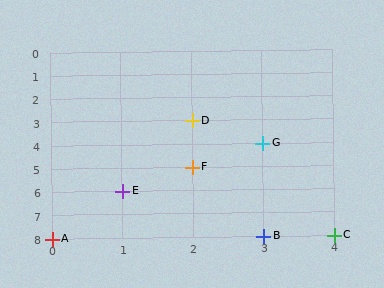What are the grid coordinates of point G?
Point G is at grid coordinates (3, 4).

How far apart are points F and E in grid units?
Points F and E are 1 column and 1 row apart (about 1.4 grid units diagonally).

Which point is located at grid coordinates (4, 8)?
Point C is at (4, 8).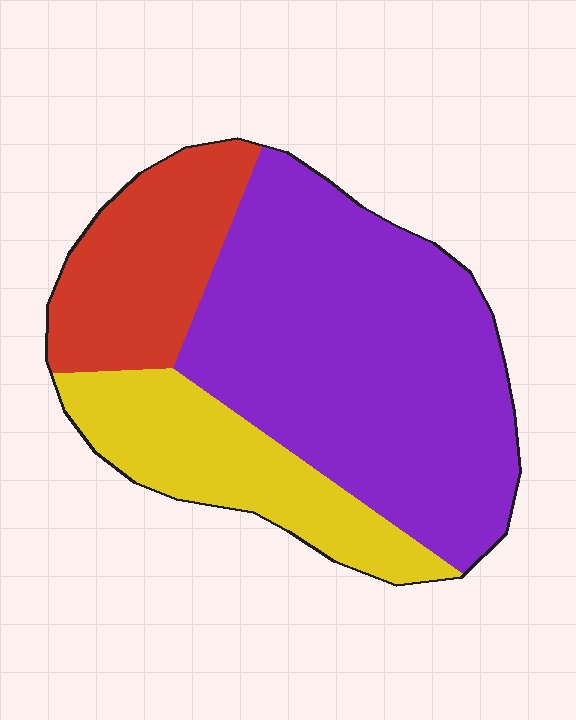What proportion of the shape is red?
Red takes up between a sixth and a third of the shape.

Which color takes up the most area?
Purple, at roughly 60%.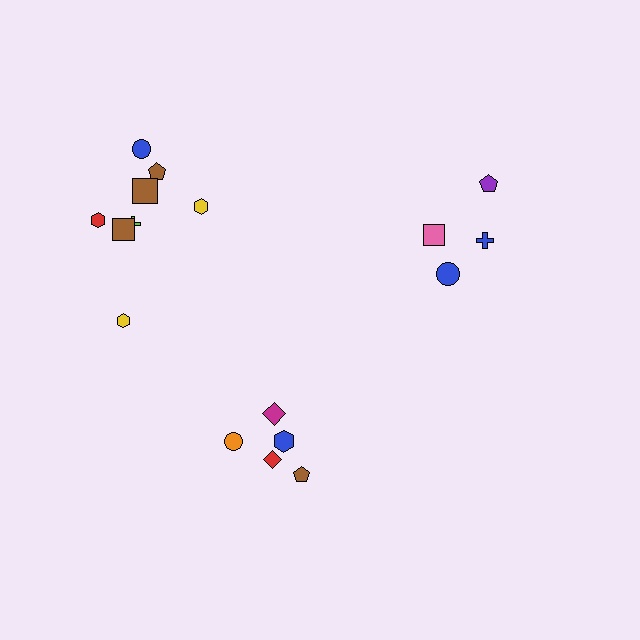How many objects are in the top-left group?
There are 8 objects.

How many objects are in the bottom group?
There are 5 objects.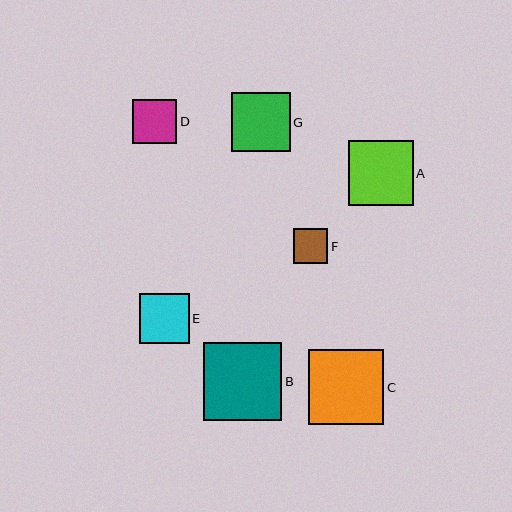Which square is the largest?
Square B is the largest with a size of approximately 78 pixels.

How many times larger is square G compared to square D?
Square G is approximately 1.3 times the size of square D.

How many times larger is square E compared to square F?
Square E is approximately 1.4 times the size of square F.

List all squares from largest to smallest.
From largest to smallest: B, C, A, G, E, D, F.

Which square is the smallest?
Square F is the smallest with a size of approximately 35 pixels.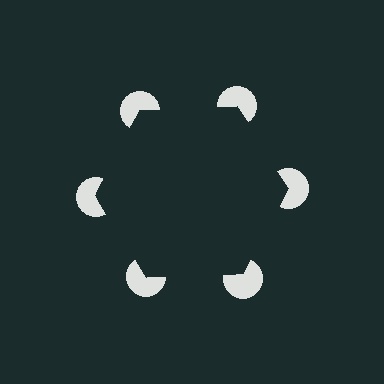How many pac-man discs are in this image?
There are 6 — one at each vertex of the illusory hexagon.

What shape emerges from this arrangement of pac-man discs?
An illusory hexagon — its edges are inferred from the aligned wedge cuts in the pac-man discs, not physically drawn.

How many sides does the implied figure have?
6 sides.